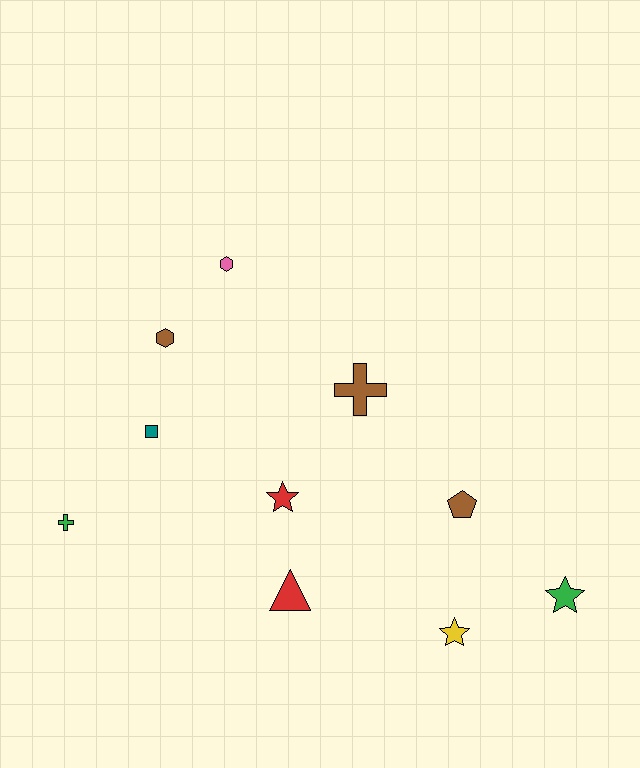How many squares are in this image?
There is 1 square.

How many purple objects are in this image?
There are no purple objects.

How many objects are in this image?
There are 10 objects.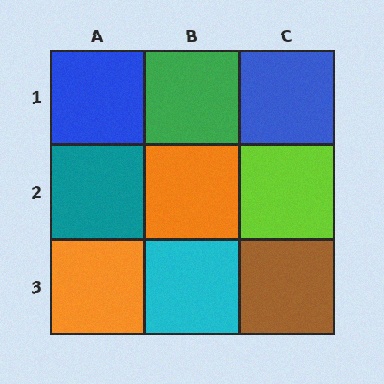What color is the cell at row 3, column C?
Brown.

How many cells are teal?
1 cell is teal.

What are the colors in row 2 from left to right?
Teal, orange, lime.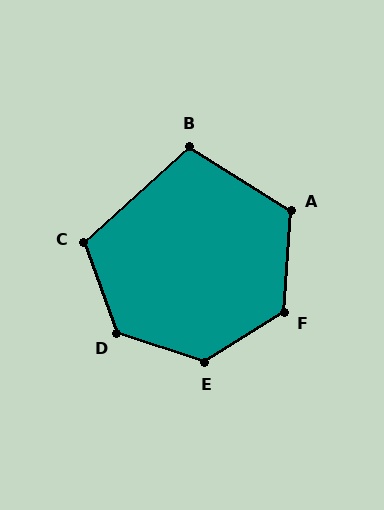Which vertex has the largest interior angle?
E, at approximately 129 degrees.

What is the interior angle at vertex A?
Approximately 118 degrees (obtuse).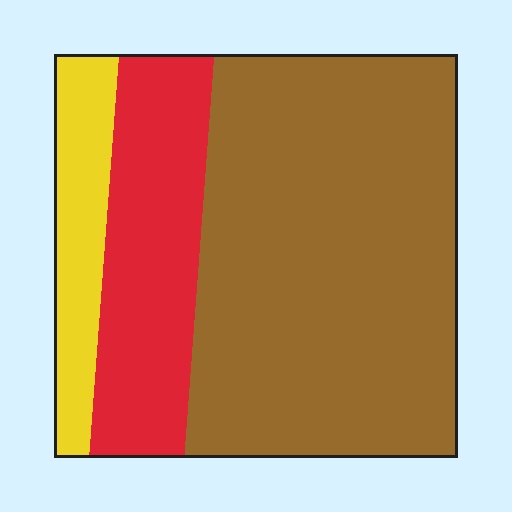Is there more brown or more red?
Brown.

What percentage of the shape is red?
Red takes up about one quarter (1/4) of the shape.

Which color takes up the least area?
Yellow, at roughly 10%.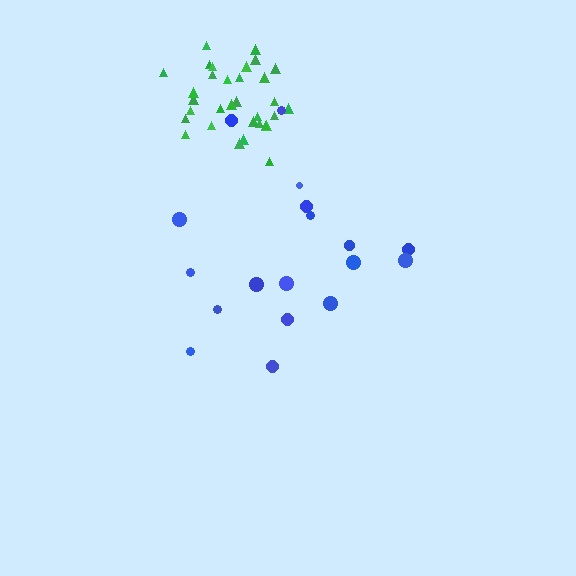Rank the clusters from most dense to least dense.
green, blue.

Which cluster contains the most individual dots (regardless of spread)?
Green (32).